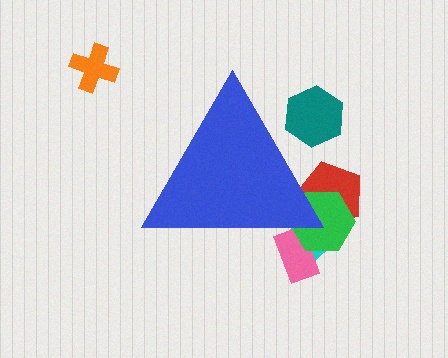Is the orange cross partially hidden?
No, the orange cross is fully visible.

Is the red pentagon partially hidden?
Yes, the red pentagon is partially hidden behind the blue triangle.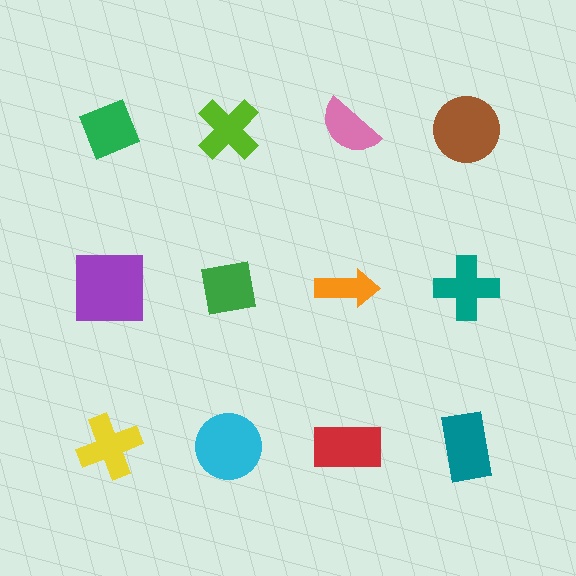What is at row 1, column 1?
A green diamond.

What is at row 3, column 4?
A teal rectangle.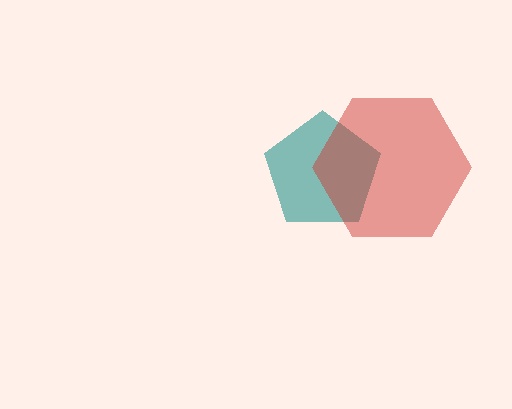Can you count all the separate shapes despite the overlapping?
Yes, there are 2 separate shapes.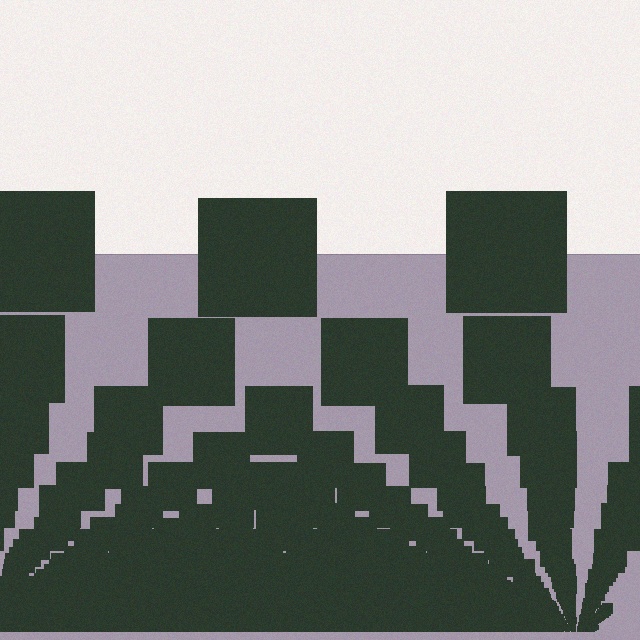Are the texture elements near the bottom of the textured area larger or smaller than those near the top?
Smaller. The gradient is inverted — elements near the bottom are smaller and denser.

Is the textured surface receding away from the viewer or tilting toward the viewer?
The surface appears to tilt toward the viewer. Texture elements get larger and sparser toward the top.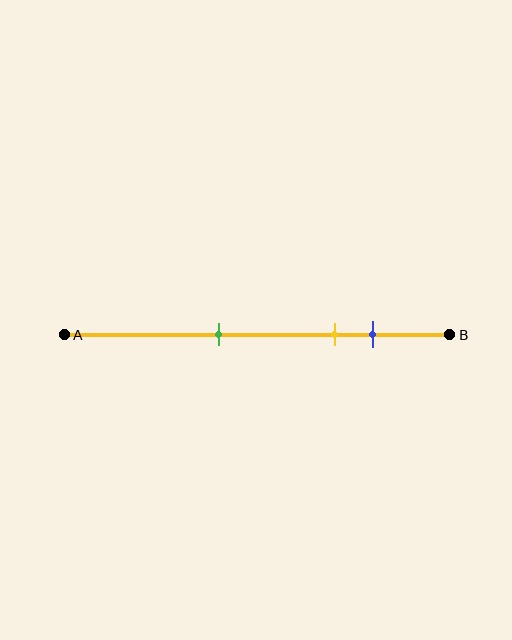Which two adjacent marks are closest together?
The yellow and blue marks are the closest adjacent pair.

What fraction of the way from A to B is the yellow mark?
The yellow mark is approximately 70% (0.7) of the way from A to B.